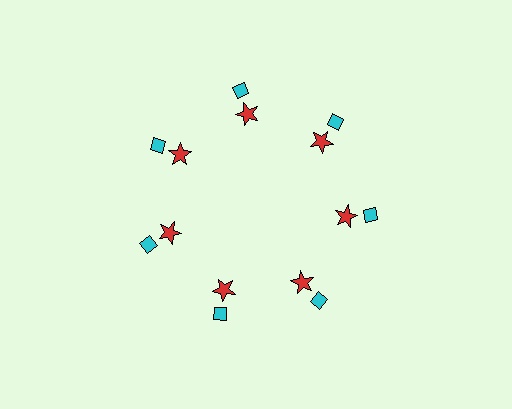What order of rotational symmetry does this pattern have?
This pattern has 7-fold rotational symmetry.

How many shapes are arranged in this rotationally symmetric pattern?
There are 14 shapes, arranged in 7 groups of 2.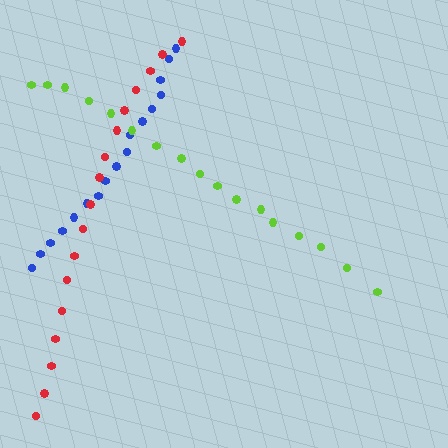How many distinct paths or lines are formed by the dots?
There are 3 distinct paths.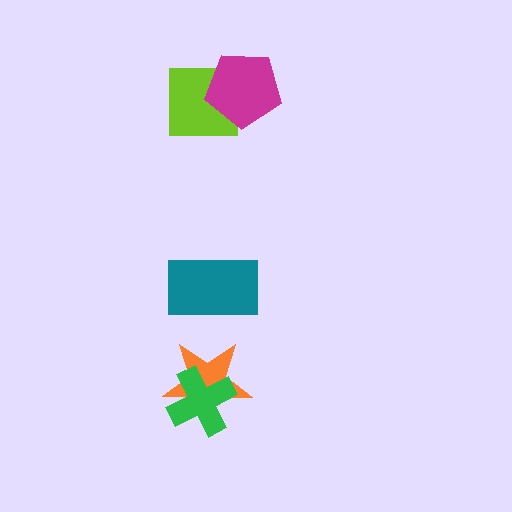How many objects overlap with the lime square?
1 object overlaps with the lime square.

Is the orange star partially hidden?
Yes, it is partially covered by another shape.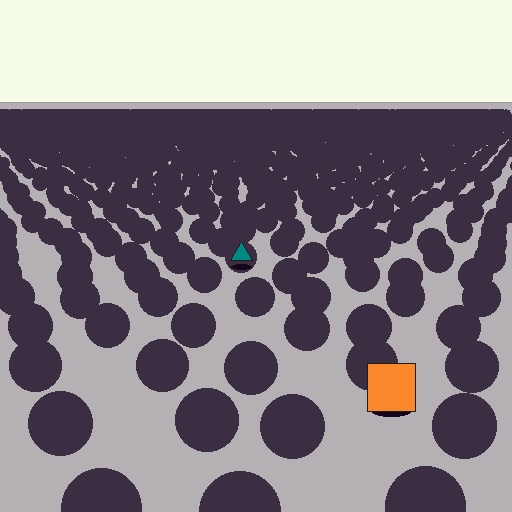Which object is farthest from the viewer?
The teal triangle is farthest from the viewer. It appears smaller and the ground texture around it is denser.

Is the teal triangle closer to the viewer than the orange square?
No. The orange square is closer — you can tell from the texture gradient: the ground texture is coarser near it.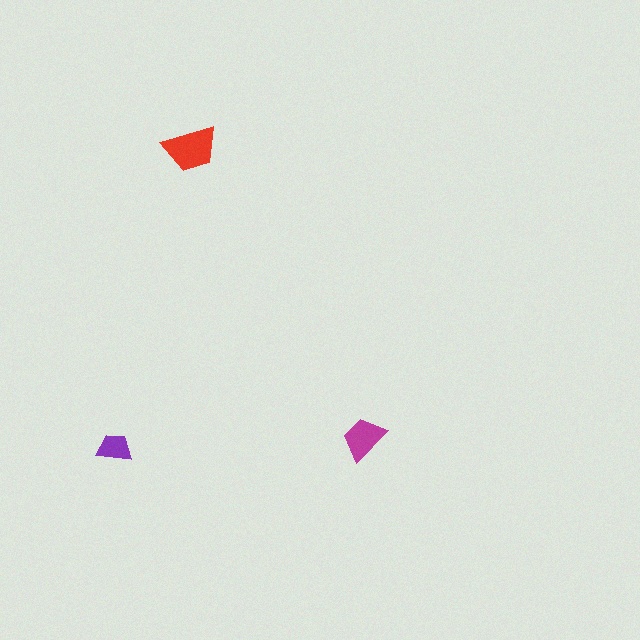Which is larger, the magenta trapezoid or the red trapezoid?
The red one.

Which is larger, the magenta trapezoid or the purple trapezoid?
The magenta one.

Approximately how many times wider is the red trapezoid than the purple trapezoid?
About 1.5 times wider.